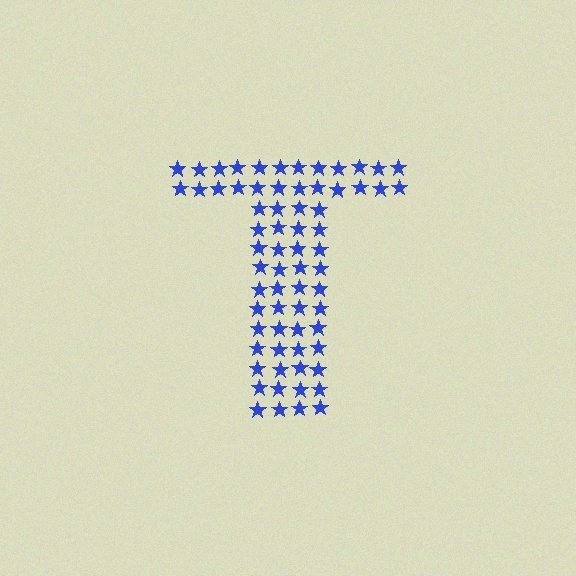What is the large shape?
The large shape is the letter T.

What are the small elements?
The small elements are stars.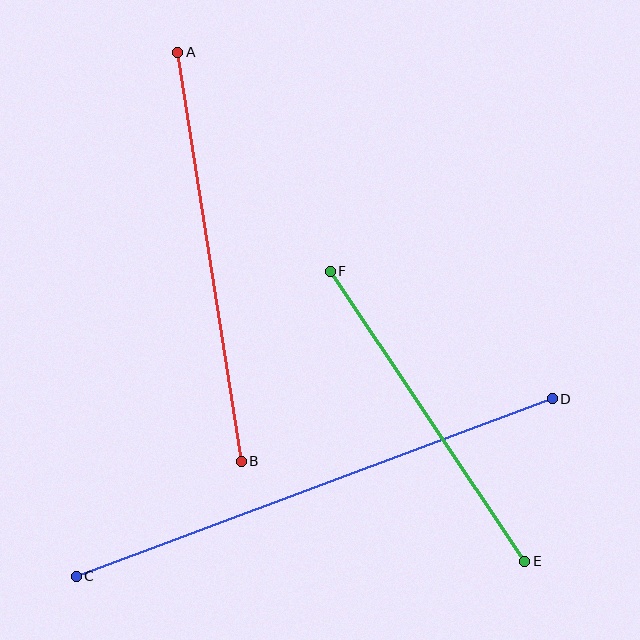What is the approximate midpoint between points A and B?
The midpoint is at approximately (209, 257) pixels.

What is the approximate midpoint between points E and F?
The midpoint is at approximately (428, 416) pixels.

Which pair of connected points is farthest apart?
Points C and D are farthest apart.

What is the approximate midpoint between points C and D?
The midpoint is at approximately (314, 487) pixels.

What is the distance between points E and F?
The distance is approximately 349 pixels.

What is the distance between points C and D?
The distance is approximately 508 pixels.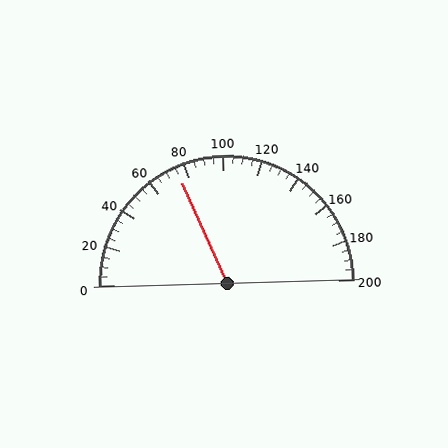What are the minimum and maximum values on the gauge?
The gauge ranges from 0 to 200.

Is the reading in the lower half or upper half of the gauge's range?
The reading is in the lower half of the range (0 to 200).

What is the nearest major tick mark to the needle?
The nearest major tick mark is 80.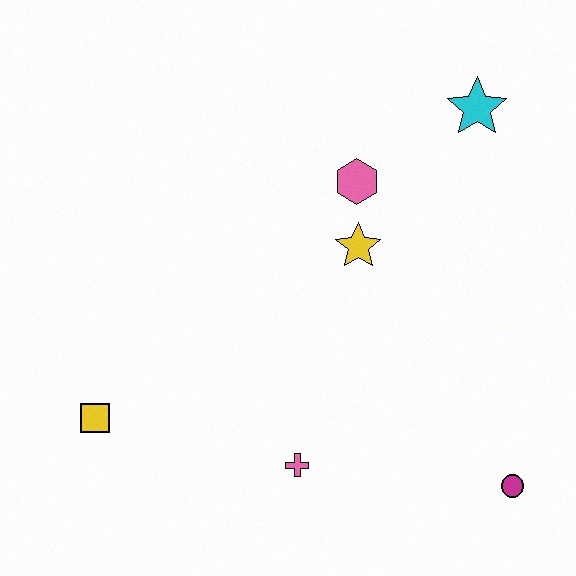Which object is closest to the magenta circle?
The pink cross is closest to the magenta circle.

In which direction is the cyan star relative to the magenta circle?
The cyan star is above the magenta circle.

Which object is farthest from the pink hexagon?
The yellow square is farthest from the pink hexagon.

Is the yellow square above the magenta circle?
Yes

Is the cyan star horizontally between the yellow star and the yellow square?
No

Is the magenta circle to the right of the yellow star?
Yes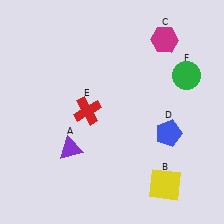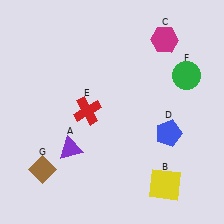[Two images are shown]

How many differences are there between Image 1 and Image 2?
There is 1 difference between the two images.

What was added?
A brown diamond (G) was added in Image 2.